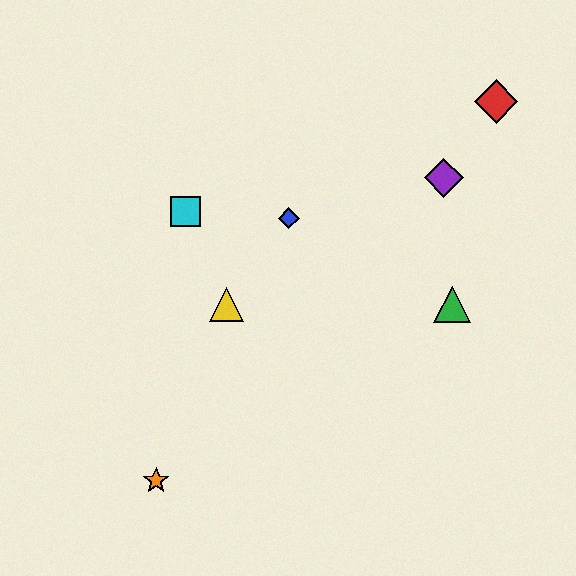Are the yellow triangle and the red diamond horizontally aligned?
No, the yellow triangle is at y≈305 and the red diamond is at y≈102.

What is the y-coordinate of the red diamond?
The red diamond is at y≈102.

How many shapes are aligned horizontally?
2 shapes (the green triangle, the yellow triangle) are aligned horizontally.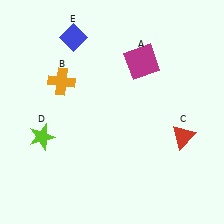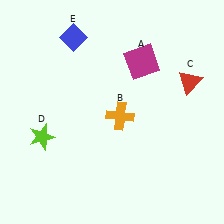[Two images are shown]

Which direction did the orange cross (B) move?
The orange cross (B) moved right.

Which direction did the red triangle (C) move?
The red triangle (C) moved up.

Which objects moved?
The objects that moved are: the orange cross (B), the red triangle (C).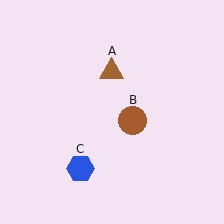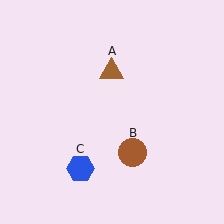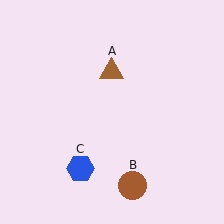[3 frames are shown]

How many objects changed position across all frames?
1 object changed position: brown circle (object B).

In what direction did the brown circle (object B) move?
The brown circle (object B) moved down.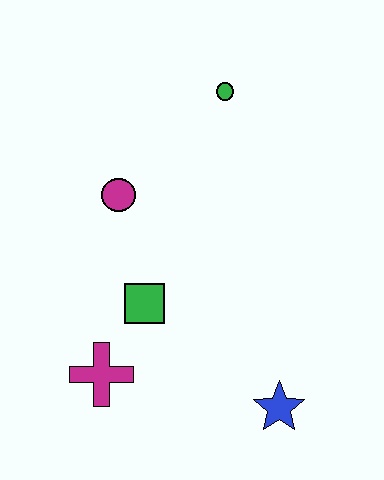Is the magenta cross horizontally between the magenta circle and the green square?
No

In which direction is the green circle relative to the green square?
The green circle is above the green square.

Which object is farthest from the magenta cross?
The green circle is farthest from the magenta cross.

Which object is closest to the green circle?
The magenta circle is closest to the green circle.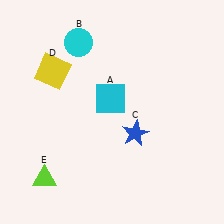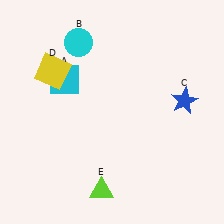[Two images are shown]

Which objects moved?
The objects that moved are: the cyan square (A), the blue star (C), the lime triangle (E).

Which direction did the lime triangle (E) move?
The lime triangle (E) moved right.